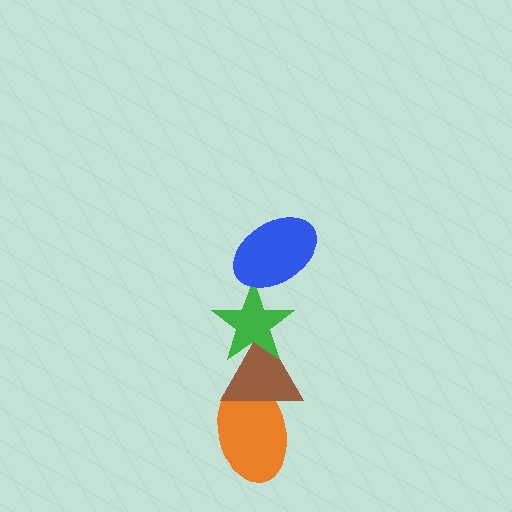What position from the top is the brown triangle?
The brown triangle is 3rd from the top.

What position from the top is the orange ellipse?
The orange ellipse is 4th from the top.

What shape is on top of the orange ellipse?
The brown triangle is on top of the orange ellipse.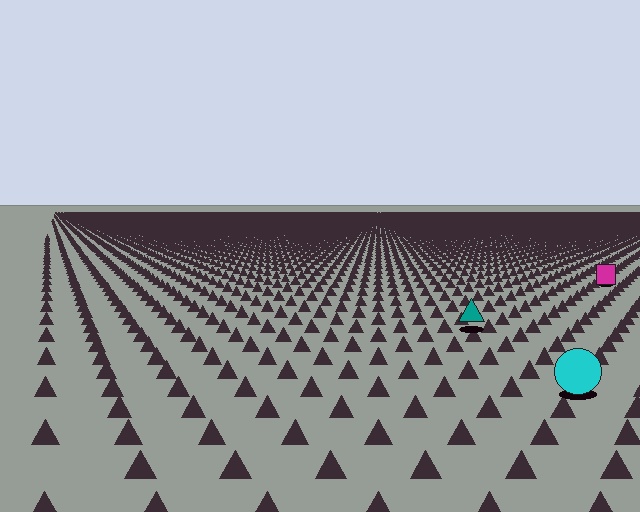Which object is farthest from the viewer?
The magenta square is farthest from the viewer. It appears smaller and the ground texture around it is denser.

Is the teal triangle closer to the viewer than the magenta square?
Yes. The teal triangle is closer — you can tell from the texture gradient: the ground texture is coarser near it.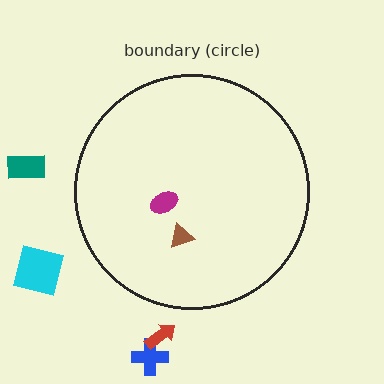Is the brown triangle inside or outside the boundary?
Inside.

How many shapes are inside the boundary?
2 inside, 4 outside.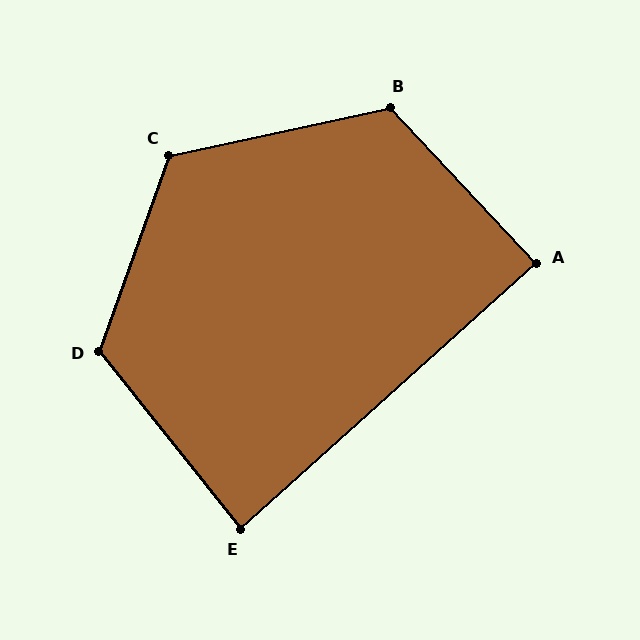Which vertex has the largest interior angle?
C, at approximately 122 degrees.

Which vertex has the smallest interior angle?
E, at approximately 87 degrees.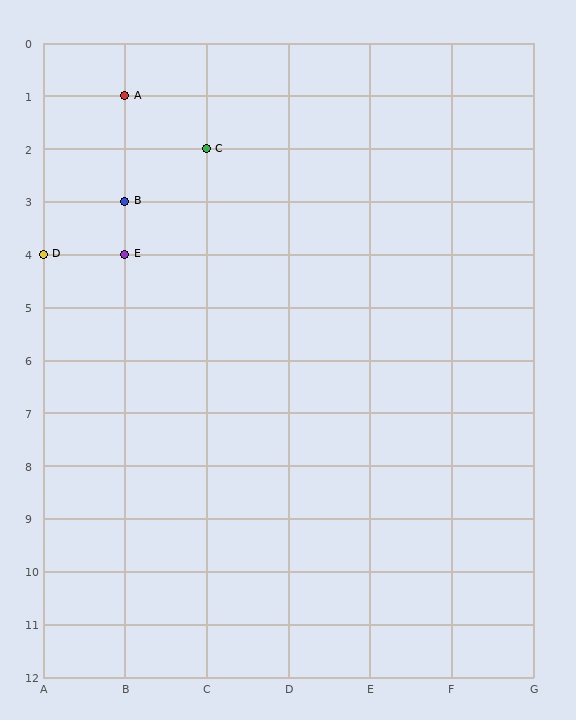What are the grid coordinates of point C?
Point C is at grid coordinates (C, 2).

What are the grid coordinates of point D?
Point D is at grid coordinates (A, 4).